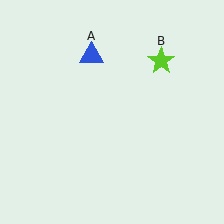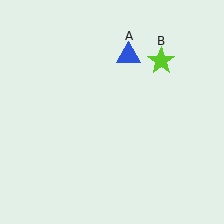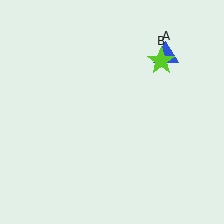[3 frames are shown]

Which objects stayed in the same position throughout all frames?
Lime star (object B) remained stationary.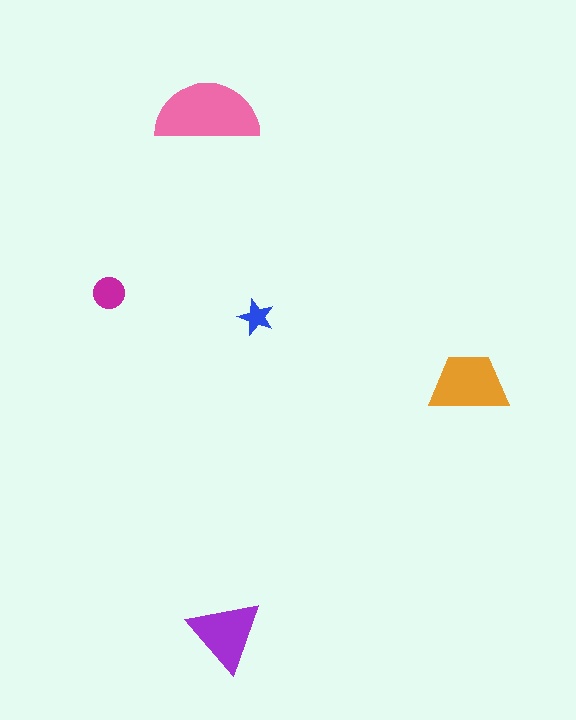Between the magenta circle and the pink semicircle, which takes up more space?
The pink semicircle.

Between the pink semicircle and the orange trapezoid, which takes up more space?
The pink semicircle.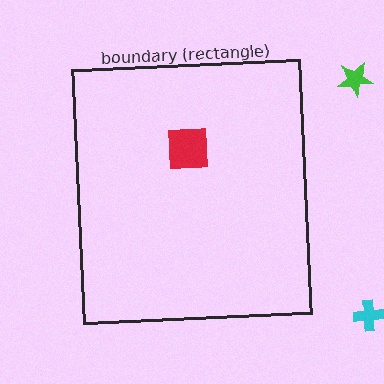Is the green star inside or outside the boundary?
Outside.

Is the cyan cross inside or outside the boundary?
Outside.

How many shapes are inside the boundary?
1 inside, 2 outside.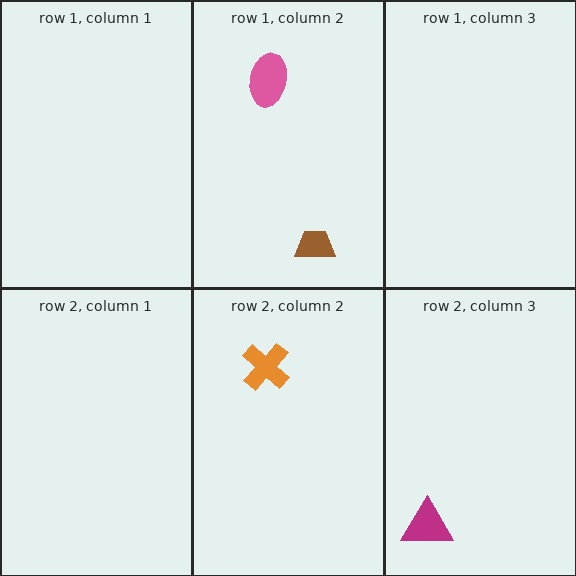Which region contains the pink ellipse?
The row 1, column 2 region.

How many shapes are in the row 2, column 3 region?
1.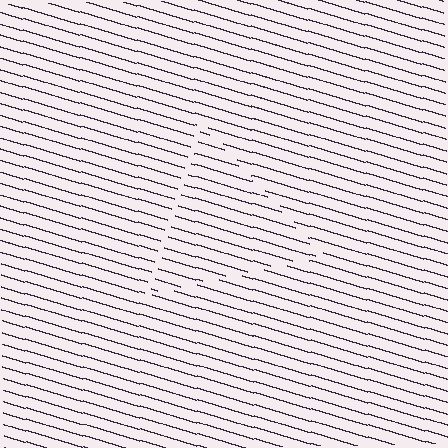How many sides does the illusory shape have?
3 sides — the line-ends trace a triangle.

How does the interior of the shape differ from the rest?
The interior of the shape contains the same grating, shifted by half a period — the contour is defined by the phase discontinuity where line-ends from the inner and outer gratings abut.